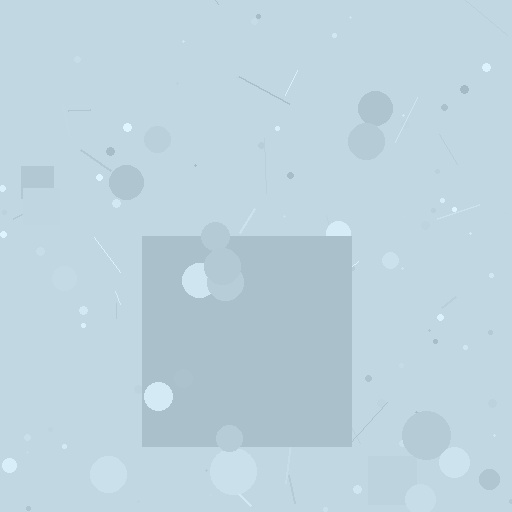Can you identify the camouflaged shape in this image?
The camouflaged shape is a square.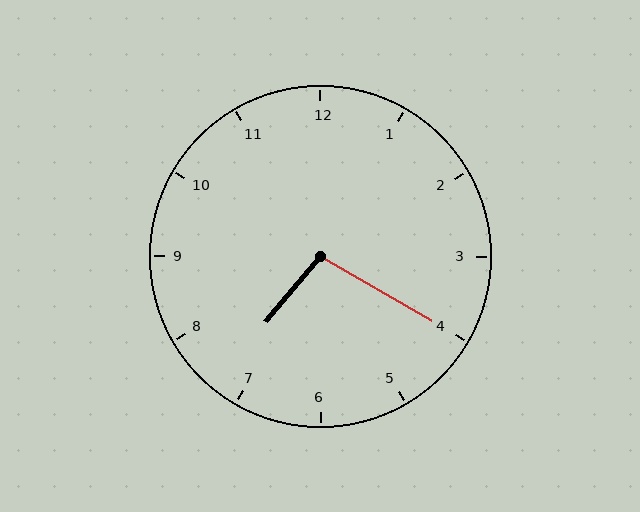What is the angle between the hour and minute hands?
Approximately 100 degrees.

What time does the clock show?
7:20.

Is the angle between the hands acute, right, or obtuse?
It is obtuse.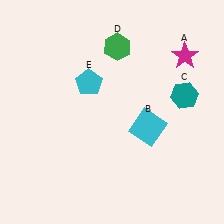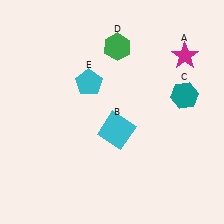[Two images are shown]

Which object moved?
The cyan square (B) moved left.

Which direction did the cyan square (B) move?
The cyan square (B) moved left.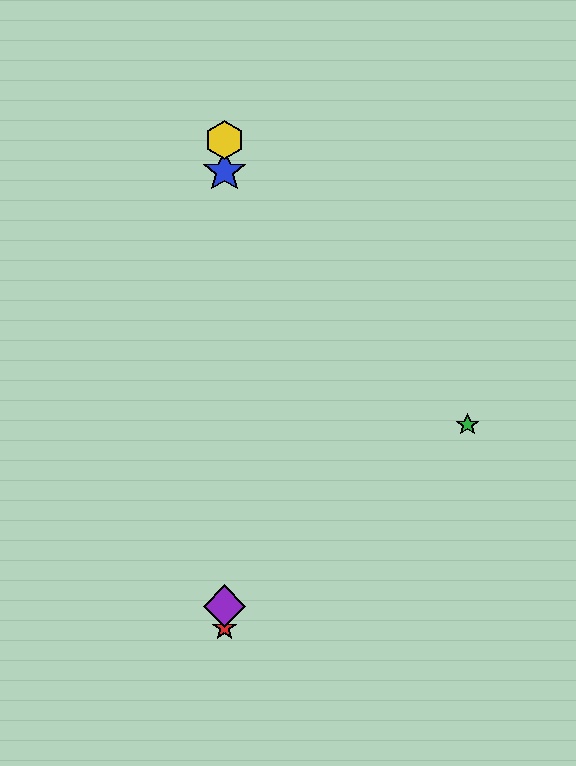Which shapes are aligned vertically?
The red star, the blue star, the yellow hexagon, the purple diamond are aligned vertically.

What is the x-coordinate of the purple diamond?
The purple diamond is at x≈225.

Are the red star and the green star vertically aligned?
No, the red star is at x≈225 and the green star is at x≈468.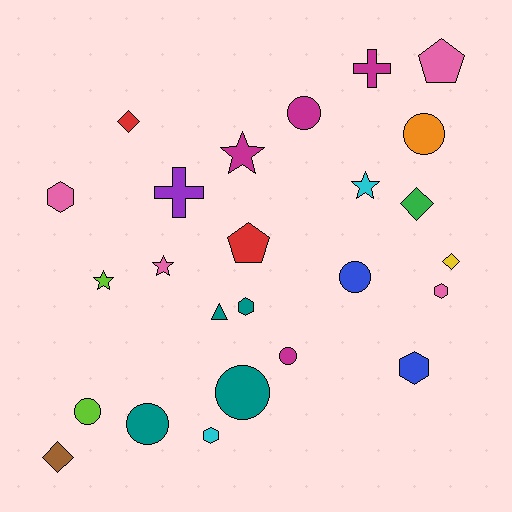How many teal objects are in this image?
There are 4 teal objects.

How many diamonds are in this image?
There are 4 diamonds.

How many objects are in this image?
There are 25 objects.